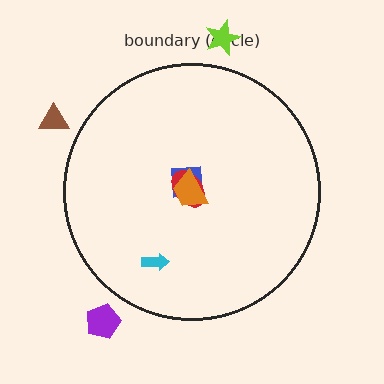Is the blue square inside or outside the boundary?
Inside.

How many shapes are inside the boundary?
4 inside, 3 outside.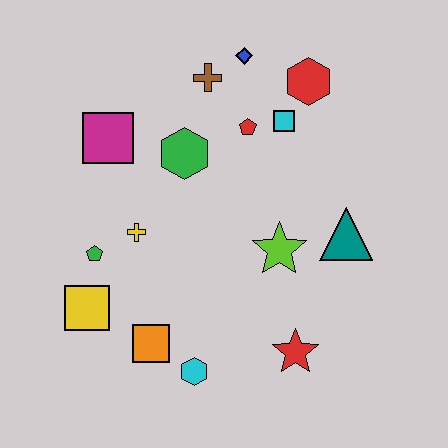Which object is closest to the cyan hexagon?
The orange square is closest to the cyan hexagon.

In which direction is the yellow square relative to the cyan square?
The yellow square is to the left of the cyan square.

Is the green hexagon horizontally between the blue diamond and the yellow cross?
Yes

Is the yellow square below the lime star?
Yes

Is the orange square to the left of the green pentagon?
No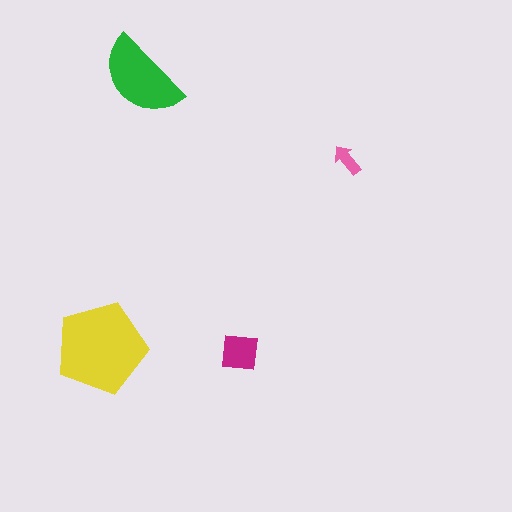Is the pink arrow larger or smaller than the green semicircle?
Smaller.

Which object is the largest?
The yellow pentagon.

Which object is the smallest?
The pink arrow.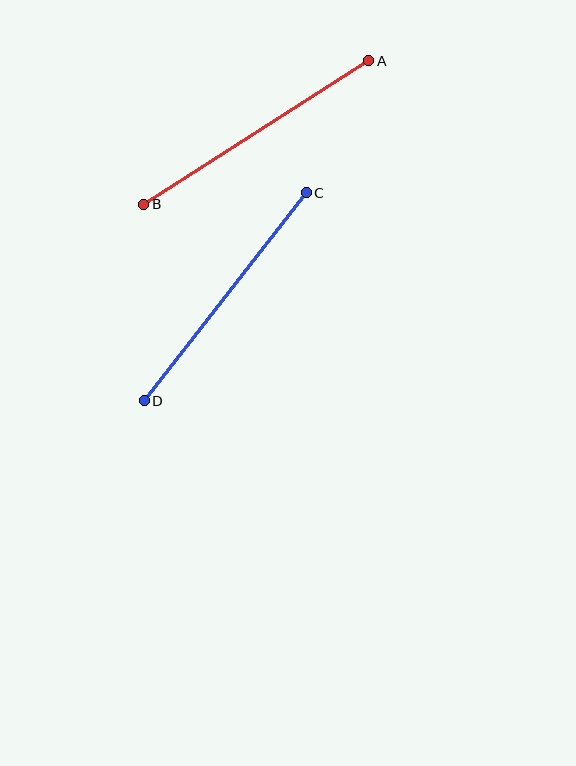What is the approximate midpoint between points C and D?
The midpoint is at approximately (225, 297) pixels.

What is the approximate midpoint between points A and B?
The midpoint is at approximately (256, 132) pixels.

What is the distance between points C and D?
The distance is approximately 264 pixels.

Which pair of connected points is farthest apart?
Points A and B are farthest apart.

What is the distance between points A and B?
The distance is approximately 267 pixels.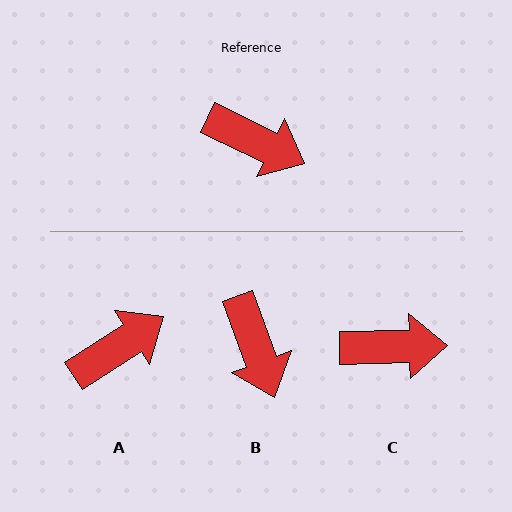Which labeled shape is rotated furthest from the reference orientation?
A, about 59 degrees away.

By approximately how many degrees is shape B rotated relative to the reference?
Approximately 44 degrees clockwise.